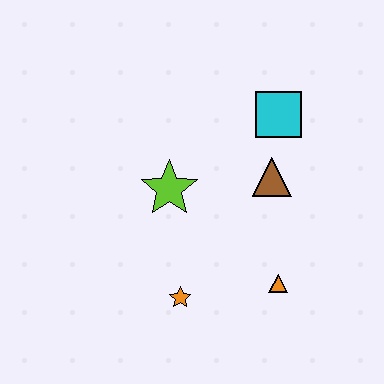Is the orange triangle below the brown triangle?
Yes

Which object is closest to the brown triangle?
The cyan square is closest to the brown triangle.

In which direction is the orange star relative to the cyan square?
The orange star is below the cyan square.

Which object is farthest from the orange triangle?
The cyan square is farthest from the orange triangle.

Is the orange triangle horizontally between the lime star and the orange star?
No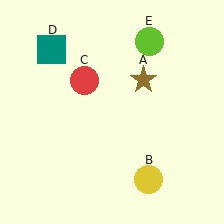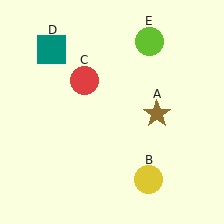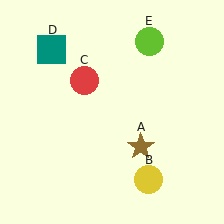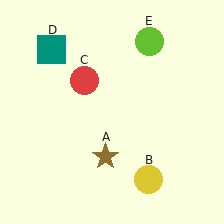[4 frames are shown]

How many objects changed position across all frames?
1 object changed position: brown star (object A).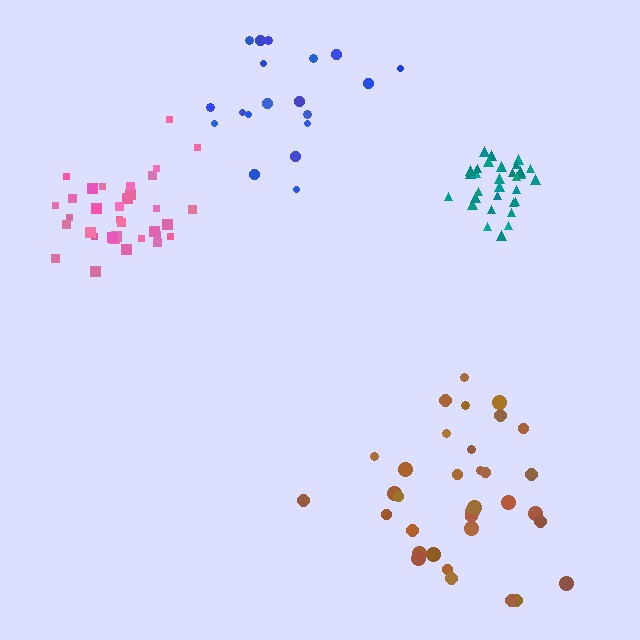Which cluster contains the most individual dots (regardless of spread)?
Pink (34).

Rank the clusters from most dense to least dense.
teal, pink, brown, blue.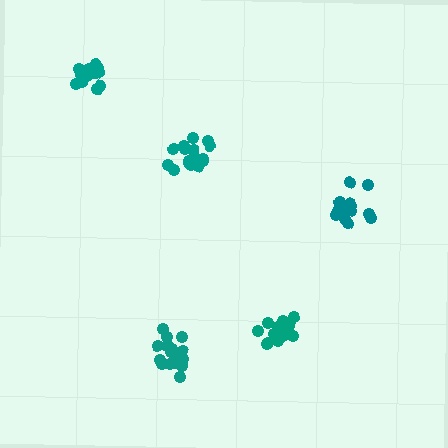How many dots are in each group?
Group 1: 16 dots, Group 2: 16 dots, Group 3: 14 dots, Group 4: 18 dots, Group 5: 13 dots (77 total).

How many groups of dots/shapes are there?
There are 5 groups.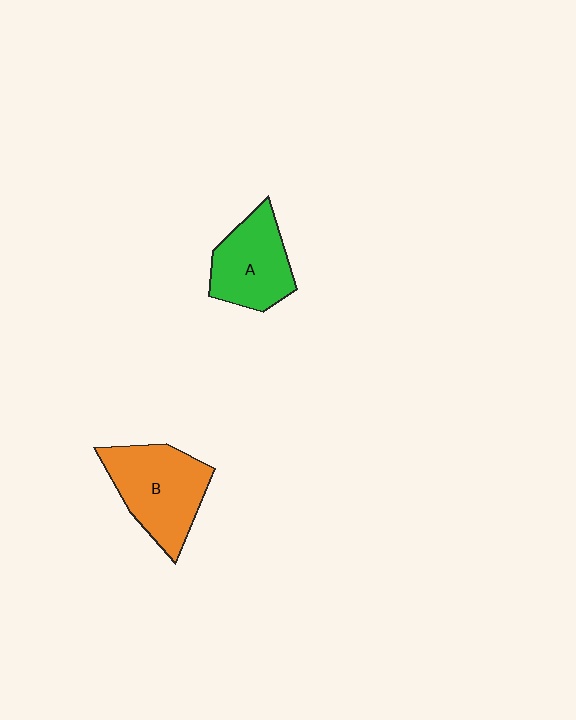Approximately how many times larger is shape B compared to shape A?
Approximately 1.2 times.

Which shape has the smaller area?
Shape A (green).